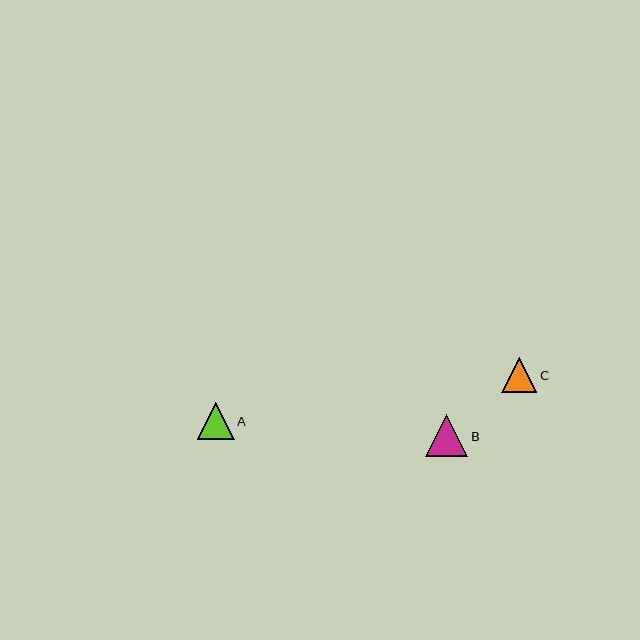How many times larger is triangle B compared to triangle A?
Triangle B is approximately 1.2 times the size of triangle A.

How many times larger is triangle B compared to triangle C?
Triangle B is approximately 1.2 times the size of triangle C.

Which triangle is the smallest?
Triangle C is the smallest with a size of approximately 35 pixels.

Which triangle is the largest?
Triangle B is the largest with a size of approximately 43 pixels.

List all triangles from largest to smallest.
From largest to smallest: B, A, C.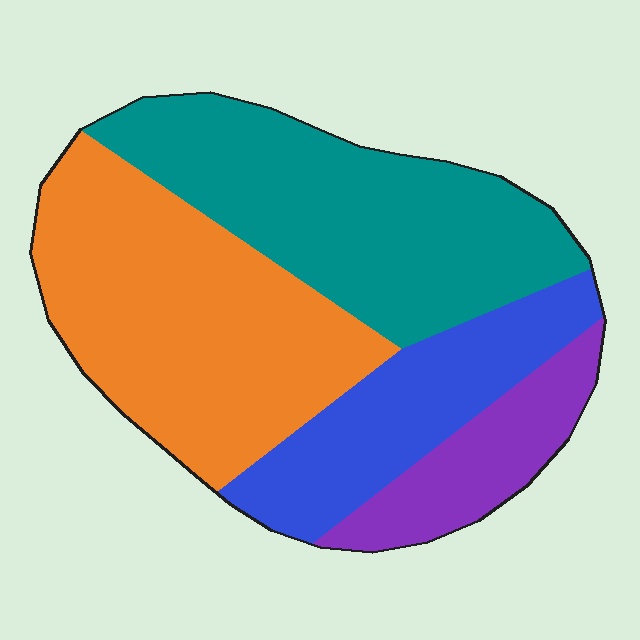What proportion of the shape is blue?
Blue covers around 20% of the shape.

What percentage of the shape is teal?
Teal takes up between a sixth and a third of the shape.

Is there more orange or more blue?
Orange.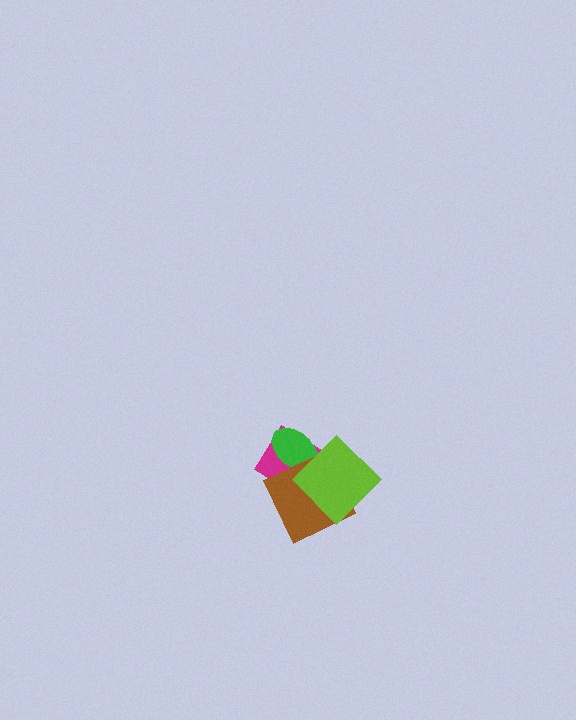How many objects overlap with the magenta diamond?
3 objects overlap with the magenta diamond.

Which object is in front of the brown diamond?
The lime diamond is in front of the brown diamond.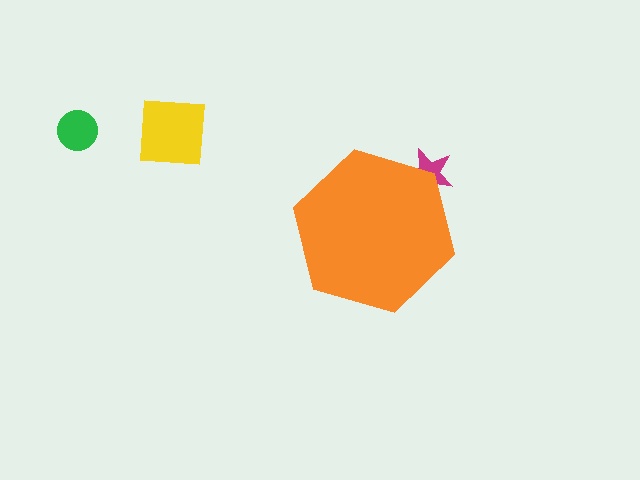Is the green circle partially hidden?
No, the green circle is fully visible.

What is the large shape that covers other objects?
An orange hexagon.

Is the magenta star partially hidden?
Yes, the magenta star is partially hidden behind the orange hexagon.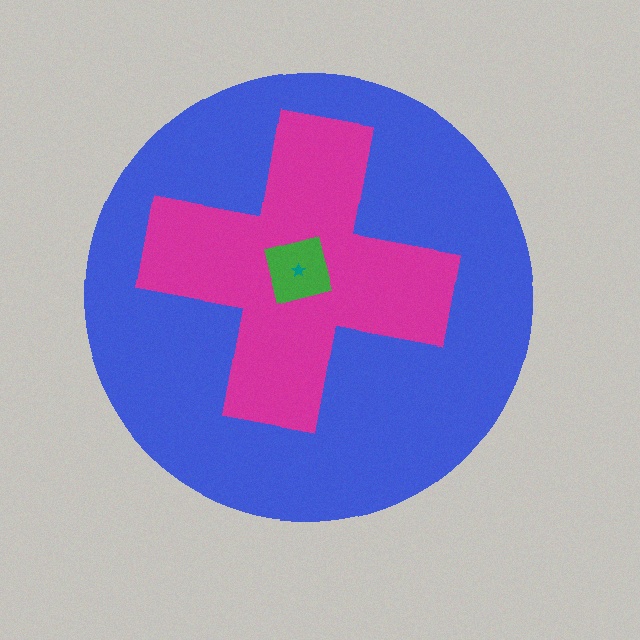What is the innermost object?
The teal star.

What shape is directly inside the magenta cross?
The green square.